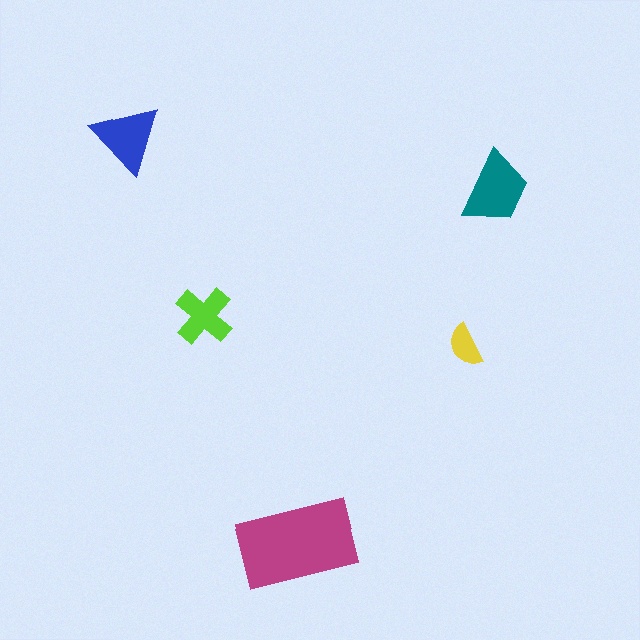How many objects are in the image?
There are 5 objects in the image.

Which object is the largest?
The magenta rectangle.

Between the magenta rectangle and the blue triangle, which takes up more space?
The magenta rectangle.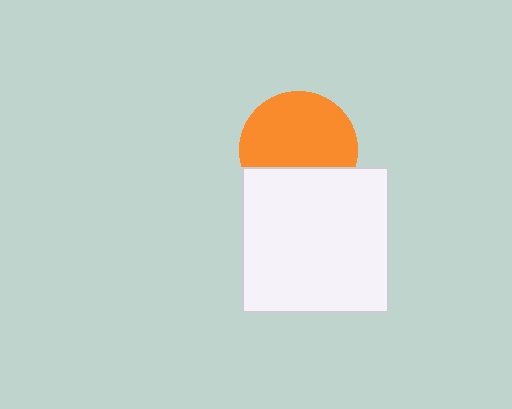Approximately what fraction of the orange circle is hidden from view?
Roughly 31% of the orange circle is hidden behind the white square.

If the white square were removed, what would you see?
You would see the complete orange circle.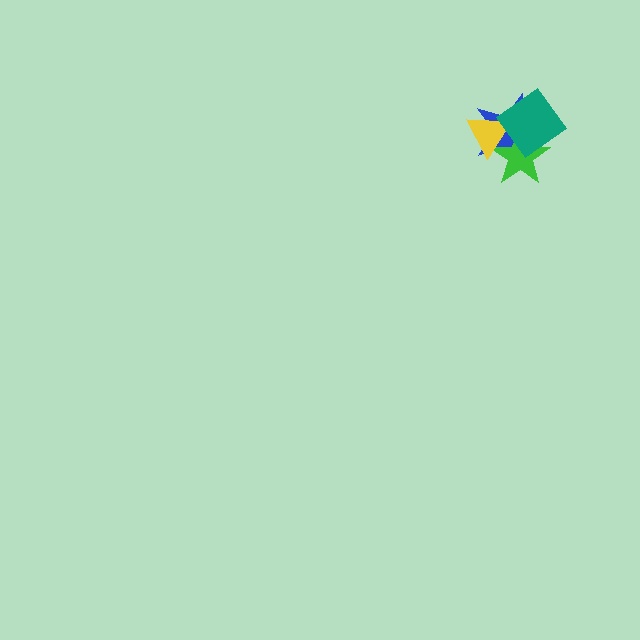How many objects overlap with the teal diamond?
3 objects overlap with the teal diamond.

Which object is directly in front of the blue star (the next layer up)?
The green star is directly in front of the blue star.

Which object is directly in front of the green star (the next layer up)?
The yellow triangle is directly in front of the green star.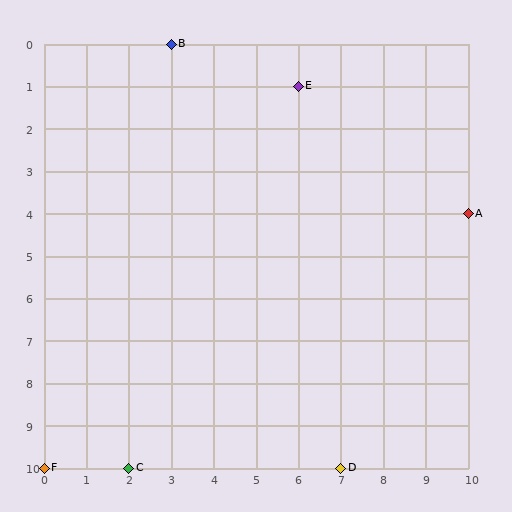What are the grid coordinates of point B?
Point B is at grid coordinates (3, 0).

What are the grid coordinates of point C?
Point C is at grid coordinates (2, 10).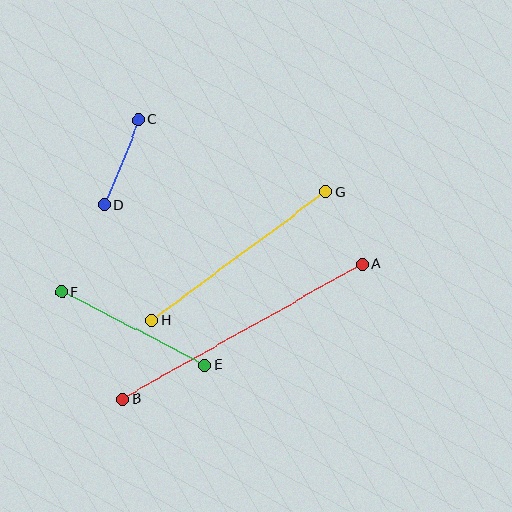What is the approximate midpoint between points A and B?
The midpoint is at approximately (242, 331) pixels.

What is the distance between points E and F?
The distance is approximately 160 pixels.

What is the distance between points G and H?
The distance is approximately 217 pixels.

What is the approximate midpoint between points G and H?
The midpoint is at approximately (239, 256) pixels.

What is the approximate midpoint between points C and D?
The midpoint is at approximately (122, 162) pixels.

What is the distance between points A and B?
The distance is approximately 275 pixels.